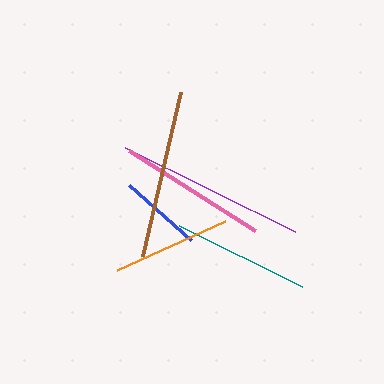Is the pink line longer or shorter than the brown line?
The brown line is longer than the pink line.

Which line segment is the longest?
The purple line is the longest at approximately 190 pixels.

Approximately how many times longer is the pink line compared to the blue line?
The pink line is approximately 1.8 times the length of the blue line.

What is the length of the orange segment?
The orange segment is approximately 118 pixels long.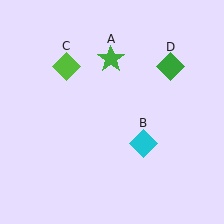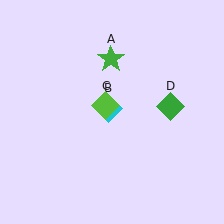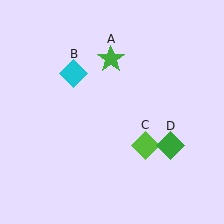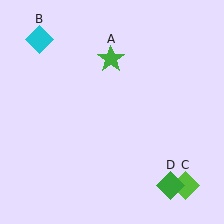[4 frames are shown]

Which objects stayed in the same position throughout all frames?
Green star (object A) remained stationary.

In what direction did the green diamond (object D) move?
The green diamond (object D) moved down.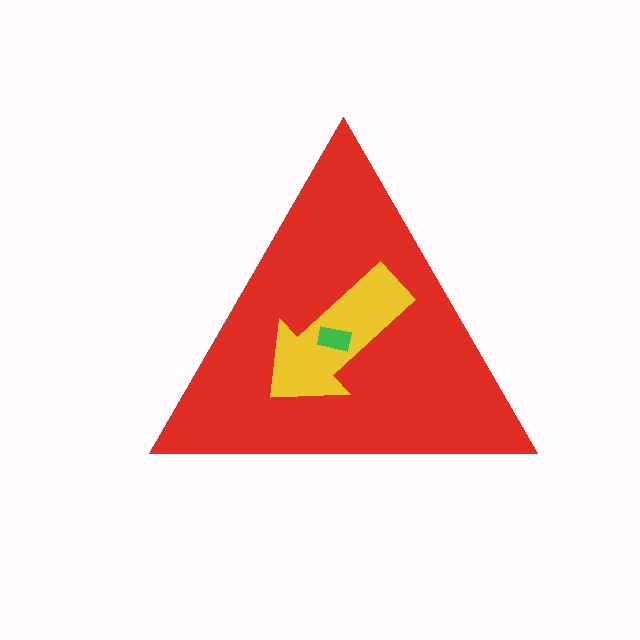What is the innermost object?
The green rectangle.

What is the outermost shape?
The red triangle.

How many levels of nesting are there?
3.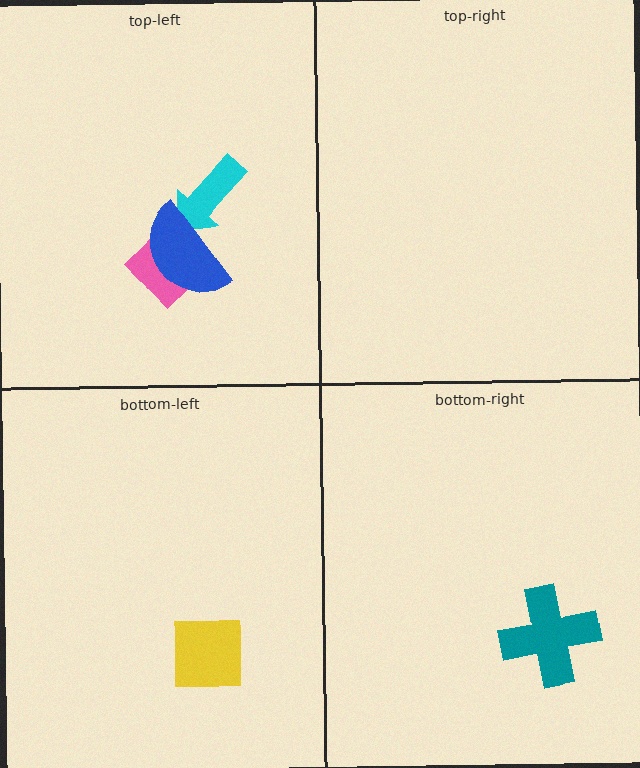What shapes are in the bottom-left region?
The yellow square.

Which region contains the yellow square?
The bottom-left region.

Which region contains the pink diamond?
The top-left region.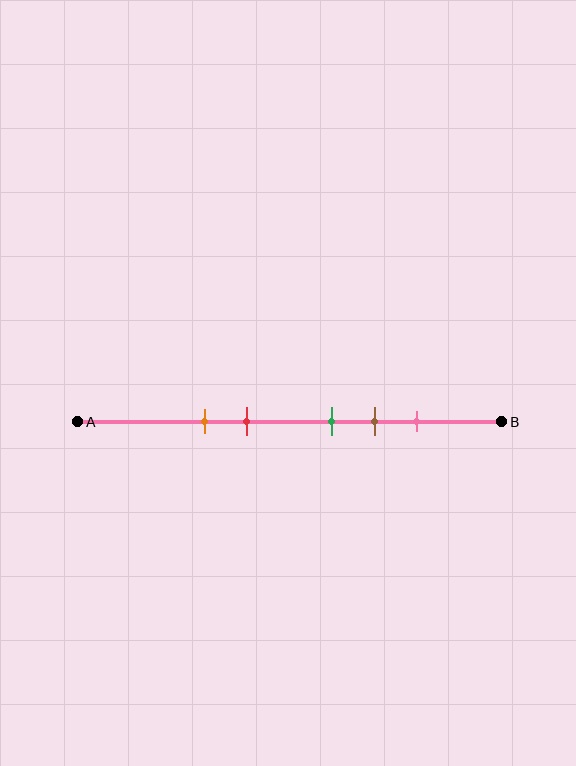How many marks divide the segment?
There are 5 marks dividing the segment.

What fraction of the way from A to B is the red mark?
The red mark is approximately 40% (0.4) of the way from A to B.